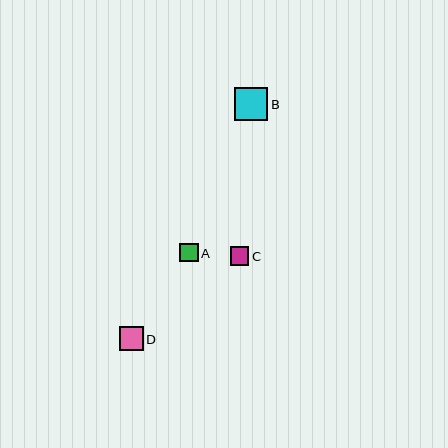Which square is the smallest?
Square A is the smallest with a size of approximately 19 pixels.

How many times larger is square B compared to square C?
Square B is approximately 1.8 times the size of square C.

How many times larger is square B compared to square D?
Square B is approximately 1.4 times the size of square D.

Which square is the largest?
Square B is the largest with a size of approximately 33 pixels.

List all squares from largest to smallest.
From largest to smallest: B, D, C, A.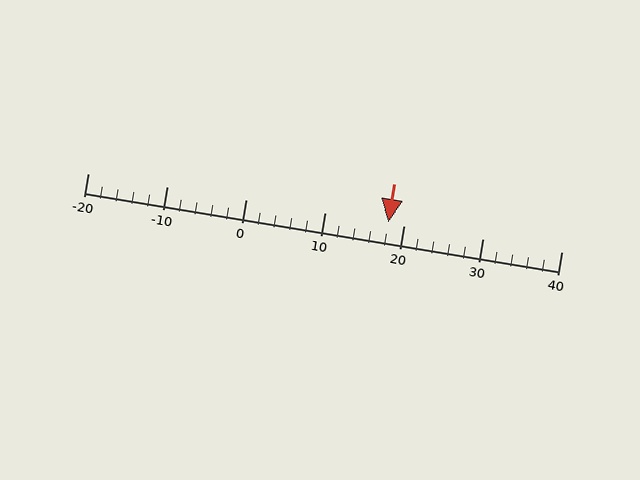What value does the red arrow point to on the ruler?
The red arrow points to approximately 18.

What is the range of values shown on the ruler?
The ruler shows values from -20 to 40.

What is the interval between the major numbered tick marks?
The major tick marks are spaced 10 units apart.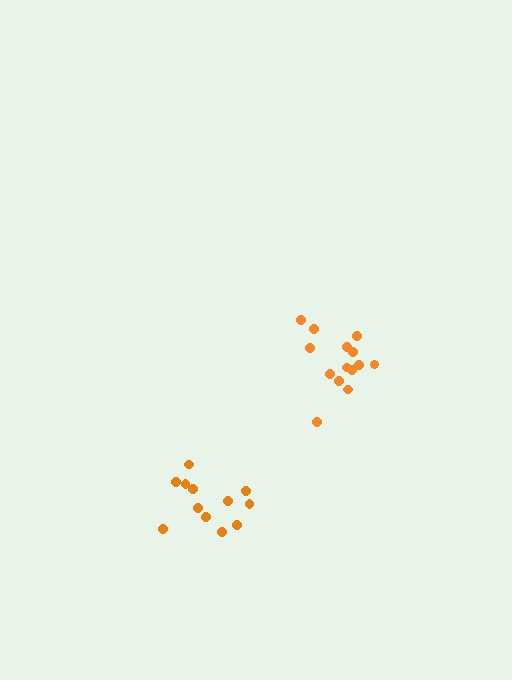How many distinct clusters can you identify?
There are 2 distinct clusters.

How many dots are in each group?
Group 1: 14 dots, Group 2: 12 dots (26 total).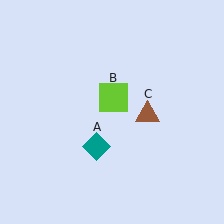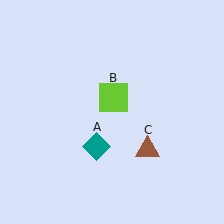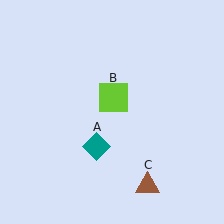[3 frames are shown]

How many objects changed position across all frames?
1 object changed position: brown triangle (object C).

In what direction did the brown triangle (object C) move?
The brown triangle (object C) moved down.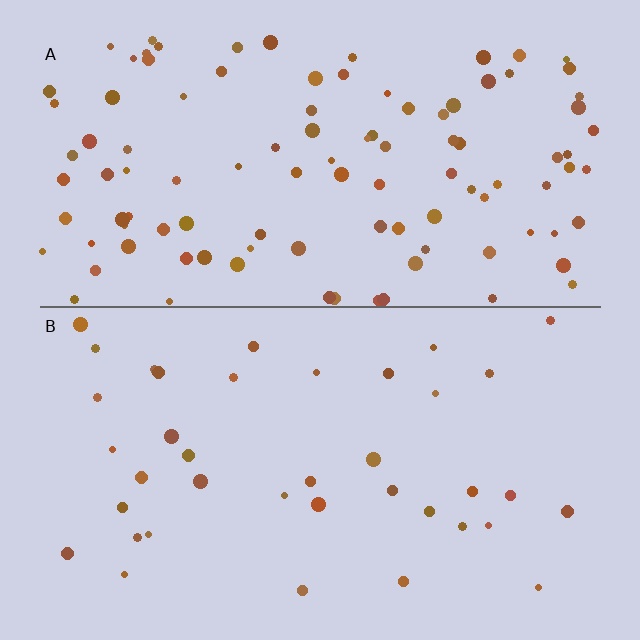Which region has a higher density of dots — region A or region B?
A (the top).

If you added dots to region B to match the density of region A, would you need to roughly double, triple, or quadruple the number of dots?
Approximately triple.